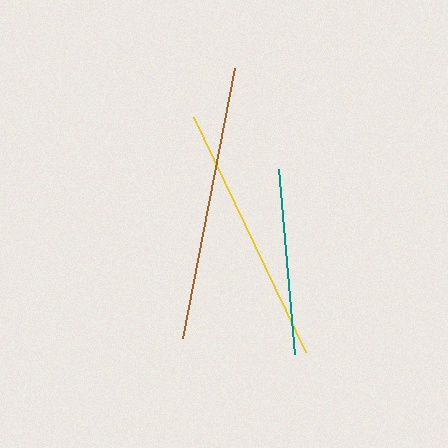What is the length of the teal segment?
The teal segment is approximately 186 pixels long.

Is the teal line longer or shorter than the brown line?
The brown line is longer than the teal line.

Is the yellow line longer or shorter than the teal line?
The yellow line is longer than the teal line.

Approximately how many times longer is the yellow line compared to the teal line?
The yellow line is approximately 1.4 times the length of the teal line.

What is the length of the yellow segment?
The yellow segment is approximately 261 pixels long.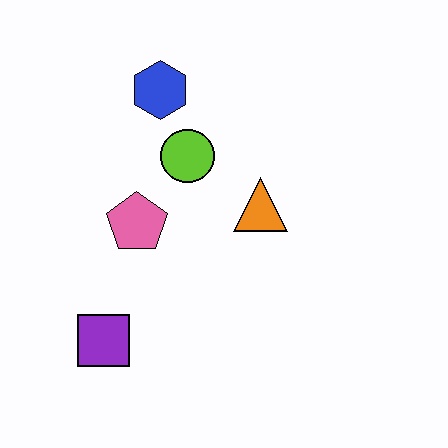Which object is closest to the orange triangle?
The lime circle is closest to the orange triangle.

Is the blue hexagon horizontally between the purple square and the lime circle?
Yes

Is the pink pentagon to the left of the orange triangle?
Yes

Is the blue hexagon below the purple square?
No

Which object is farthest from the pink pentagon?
The blue hexagon is farthest from the pink pentagon.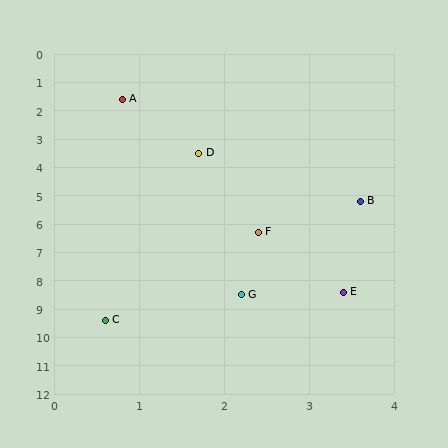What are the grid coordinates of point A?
Point A is at approximately (0.8, 1.6).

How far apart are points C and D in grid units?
Points C and D are about 6.0 grid units apart.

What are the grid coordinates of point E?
Point E is at approximately (3.4, 8.4).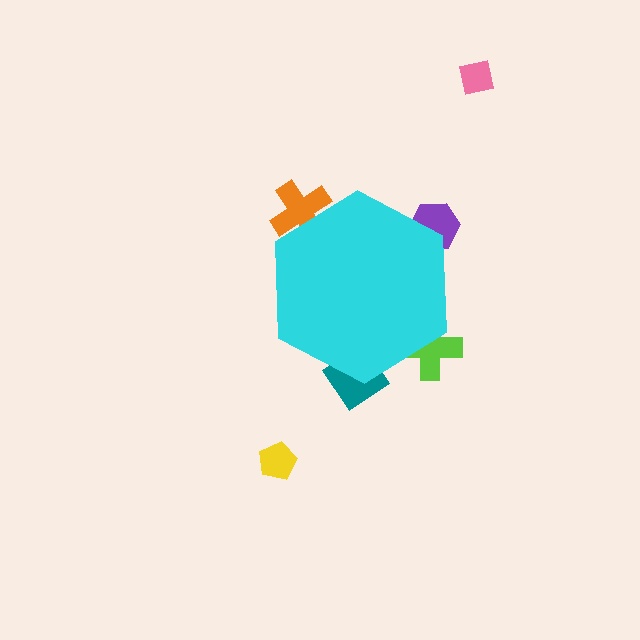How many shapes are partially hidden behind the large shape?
4 shapes are partially hidden.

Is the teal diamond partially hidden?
Yes, the teal diamond is partially hidden behind the cyan hexagon.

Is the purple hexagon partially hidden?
Yes, the purple hexagon is partially hidden behind the cyan hexagon.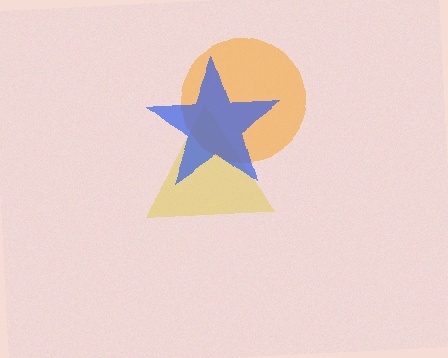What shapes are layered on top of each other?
The layered shapes are: a yellow triangle, an orange circle, a blue star.